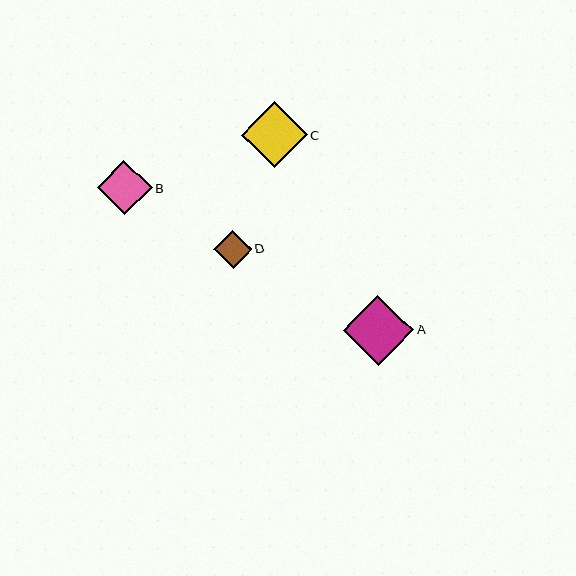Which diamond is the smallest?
Diamond D is the smallest with a size of approximately 38 pixels.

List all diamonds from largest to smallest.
From largest to smallest: A, C, B, D.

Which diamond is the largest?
Diamond A is the largest with a size of approximately 70 pixels.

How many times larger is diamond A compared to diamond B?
Diamond A is approximately 1.3 times the size of diamond B.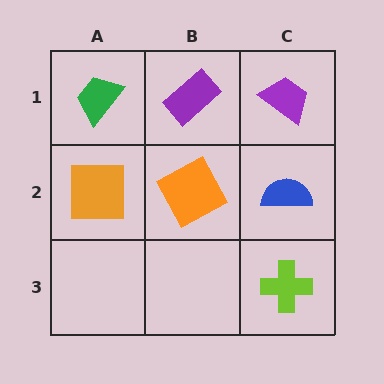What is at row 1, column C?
A purple trapezoid.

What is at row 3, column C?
A lime cross.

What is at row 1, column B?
A purple rectangle.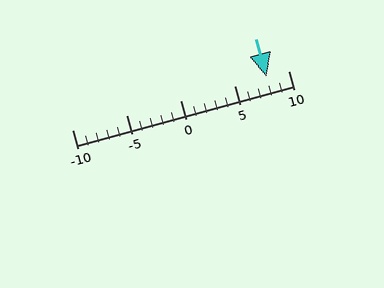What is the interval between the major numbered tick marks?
The major tick marks are spaced 5 units apart.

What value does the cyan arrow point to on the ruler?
The cyan arrow points to approximately 8.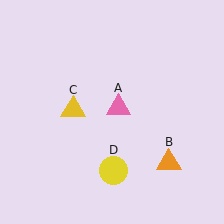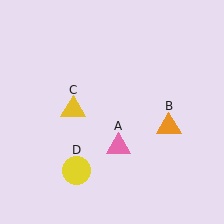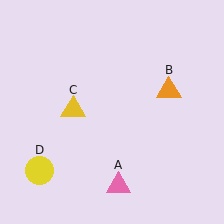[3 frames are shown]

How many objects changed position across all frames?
3 objects changed position: pink triangle (object A), orange triangle (object B), yellow circle (object D).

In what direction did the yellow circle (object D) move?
The yellow circle (object D) moved left.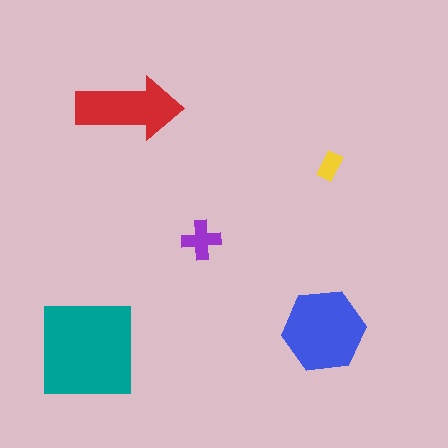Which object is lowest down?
The teal square is bottommost.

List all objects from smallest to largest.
The yellow rectangle, the purple cross, the red arrow, the blue hexagon, the teal square.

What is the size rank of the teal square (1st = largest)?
1st.